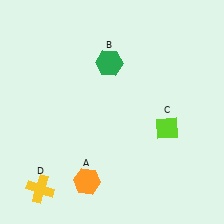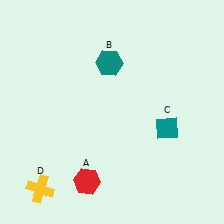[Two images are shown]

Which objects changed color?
A changed from orange to red. B changed from green to teal. C changed from lime to teal.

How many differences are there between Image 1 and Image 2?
There are 3 differences between the two images.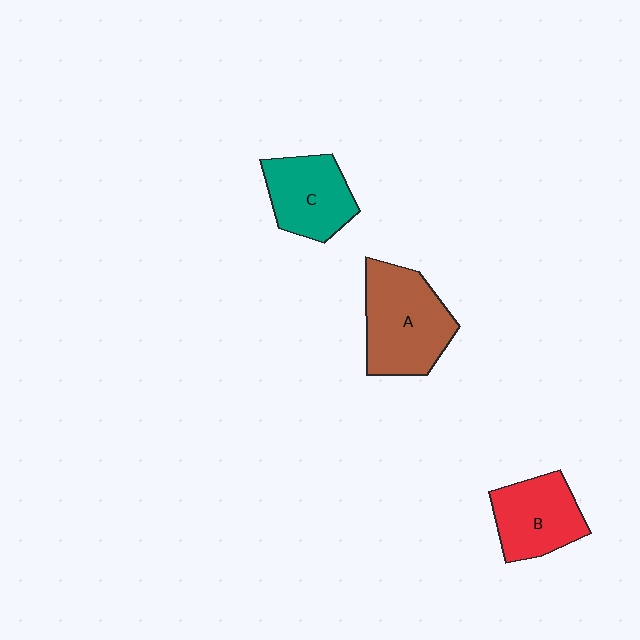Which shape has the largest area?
Shape A (brown).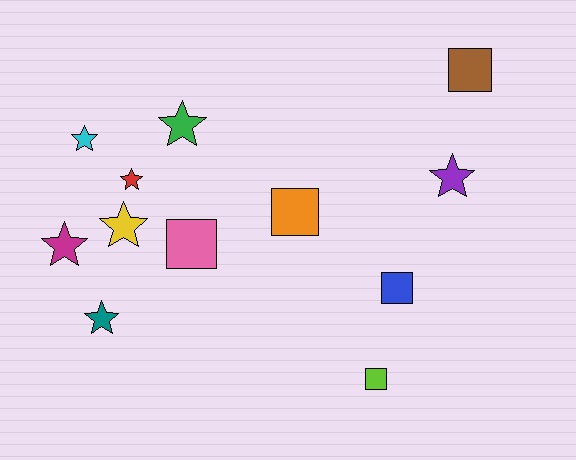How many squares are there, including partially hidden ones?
There are 5 squares.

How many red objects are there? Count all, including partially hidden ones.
There is 1 red object.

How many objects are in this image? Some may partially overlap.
There are 12 objects.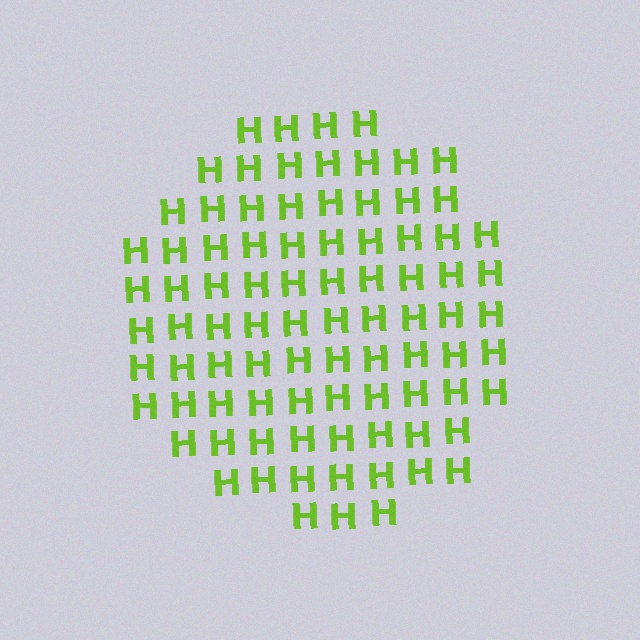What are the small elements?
The small elements are letter H's.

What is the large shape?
The large shape is a circle.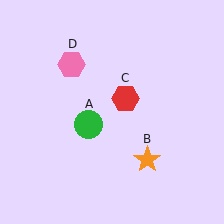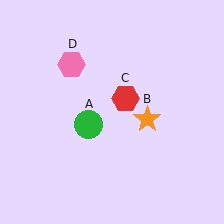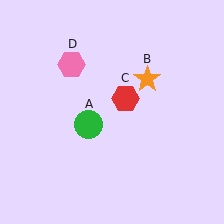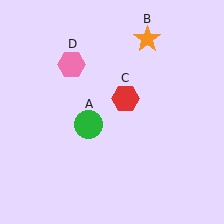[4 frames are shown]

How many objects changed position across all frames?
1 object changed position: orange star (object B).